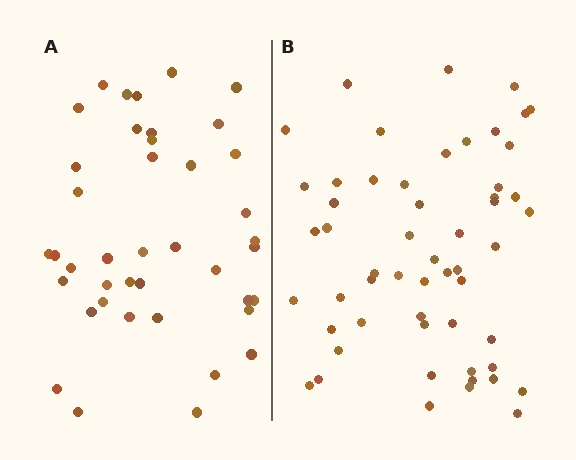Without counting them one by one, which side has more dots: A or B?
Region B (the right region) has more dots.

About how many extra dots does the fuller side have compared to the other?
Region B has approximately 15 more dots than region A.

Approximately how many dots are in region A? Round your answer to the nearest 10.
About 40 dots. (The exact count is 41, which rounds to 40.)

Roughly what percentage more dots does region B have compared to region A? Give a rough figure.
About 35% more.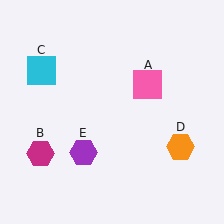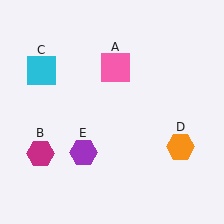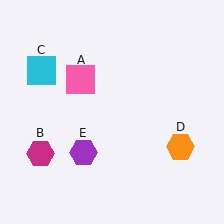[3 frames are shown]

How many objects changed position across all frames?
1 object changed position: pink square (object A).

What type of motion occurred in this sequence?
The pink square (object A) rotated counterclockwise around the center of the scene.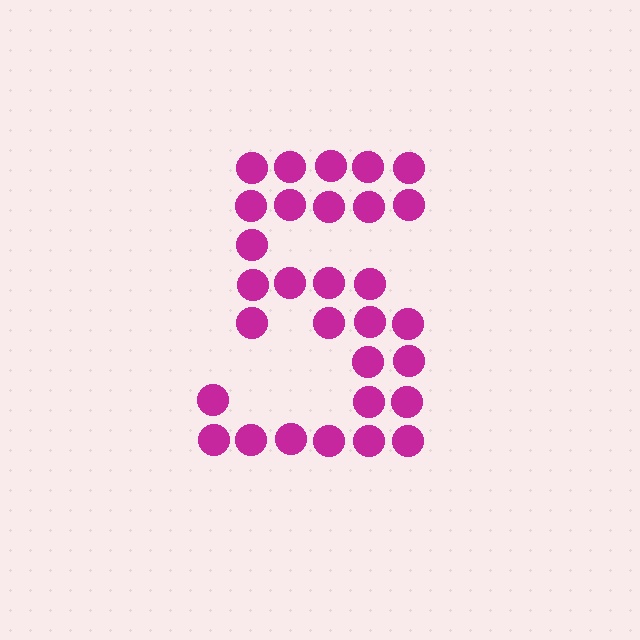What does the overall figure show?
The overall figure shows the digit 5.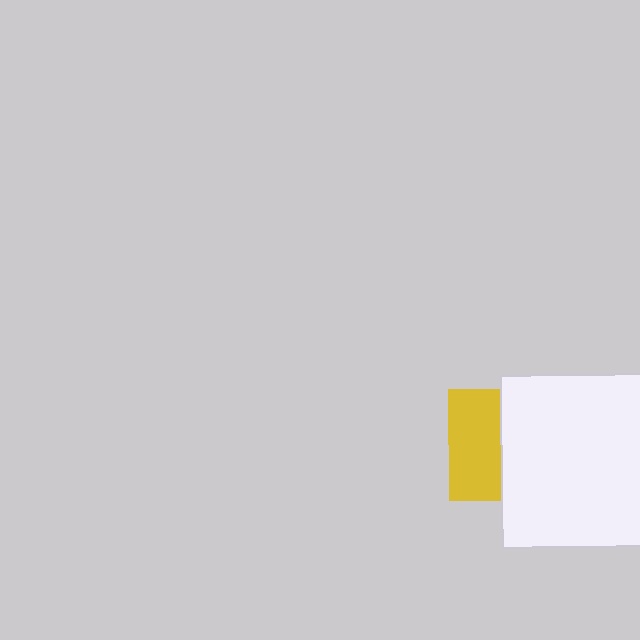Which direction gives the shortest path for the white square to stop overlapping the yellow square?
Moving right gives the shortest separation.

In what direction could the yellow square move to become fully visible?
The yellow square could move left. That would shift it out from behind the white square entirely.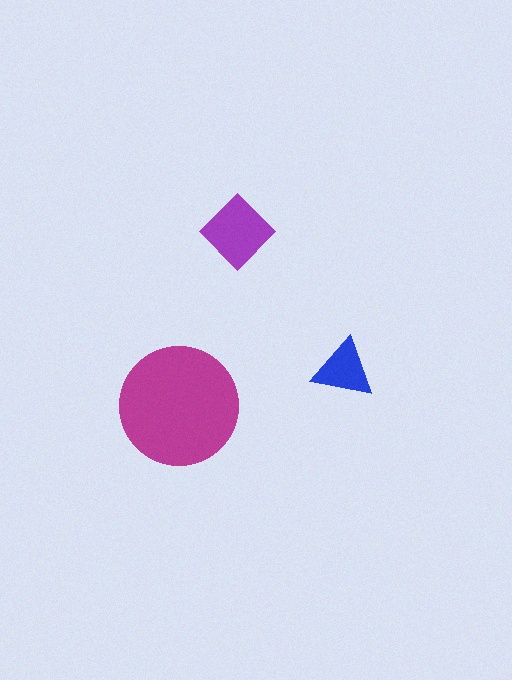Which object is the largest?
The magenta circle.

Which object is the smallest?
The blue triangle.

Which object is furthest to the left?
The magenta circle is leftmost.